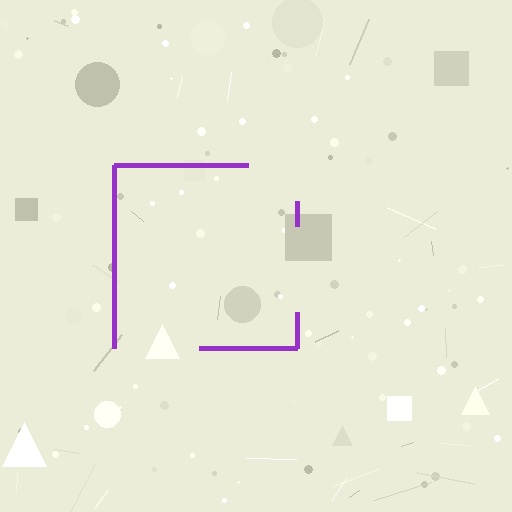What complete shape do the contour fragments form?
The contour fragments form a square.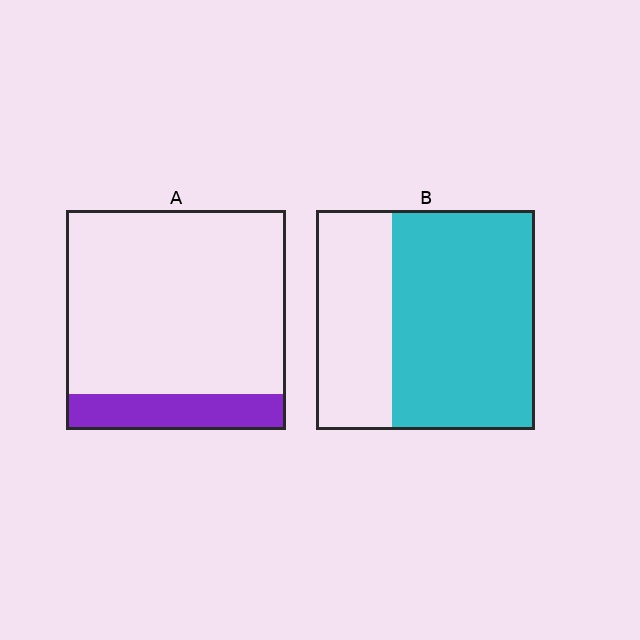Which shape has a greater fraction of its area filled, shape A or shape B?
Shape B.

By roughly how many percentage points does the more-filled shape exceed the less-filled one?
By roughly 50 percentage points (B over A).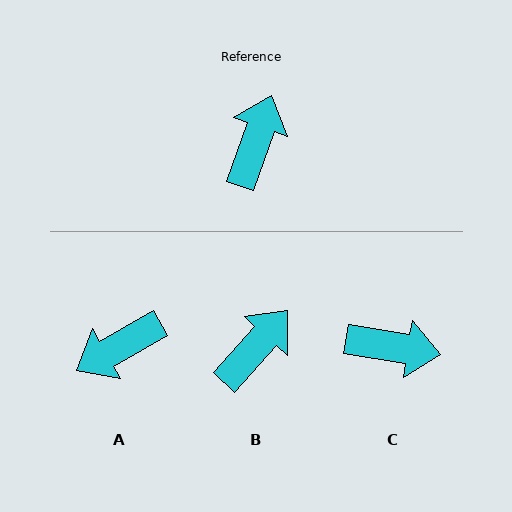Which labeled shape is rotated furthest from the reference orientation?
A, about 139 degrees away.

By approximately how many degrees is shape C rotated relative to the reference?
Approximately 80 degrees clockwise.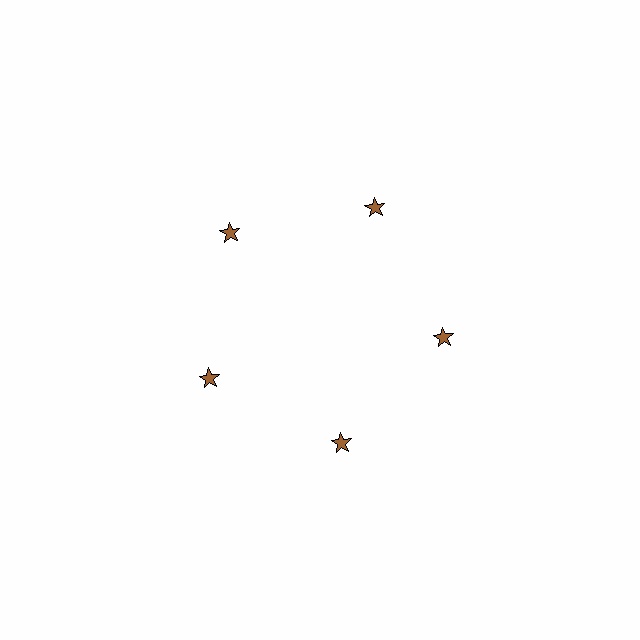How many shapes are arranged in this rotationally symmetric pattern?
There are 5 shapes, arranged in 5 groups of 1.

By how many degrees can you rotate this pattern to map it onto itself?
The pattern maps onto itself every 72 degrees of rotation.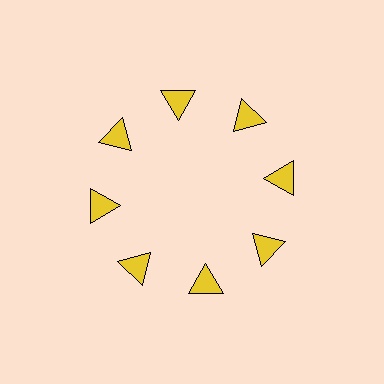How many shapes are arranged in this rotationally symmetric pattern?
There are 8 shapes, arranged in 8 groups of 1.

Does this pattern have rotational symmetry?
Yes, this pattern has 8-fold rotational symmetry. It looks the same after rotating 45 degrees around the center.